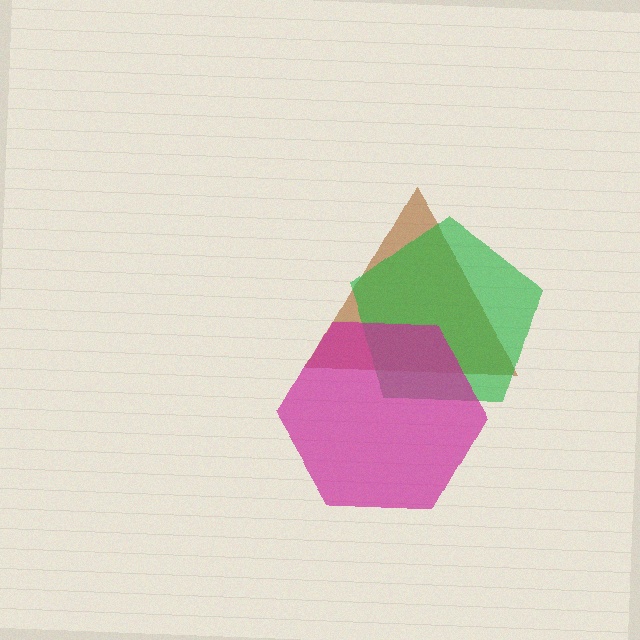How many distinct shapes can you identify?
There are 3 distinct shapes: a brown triangle, a green pentagon, a magenta hexagon.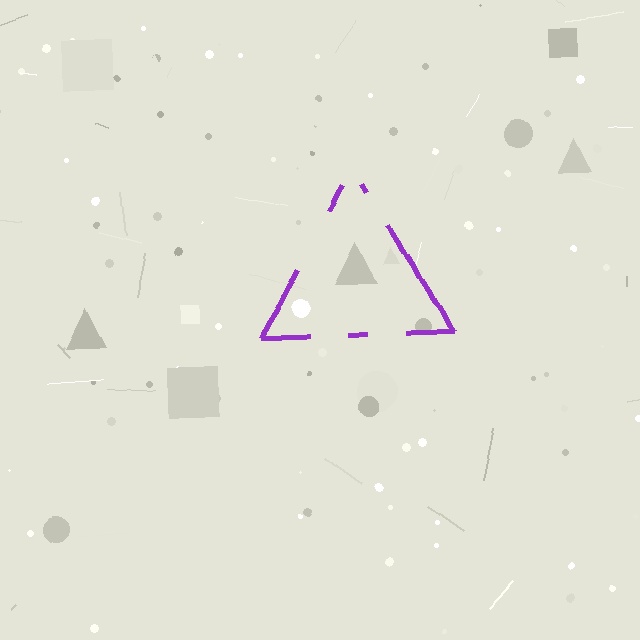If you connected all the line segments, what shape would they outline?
They would outline a triangle.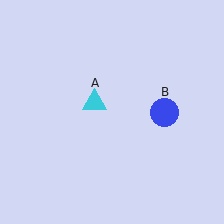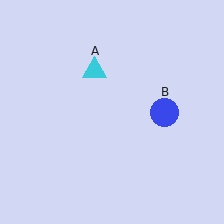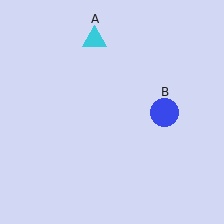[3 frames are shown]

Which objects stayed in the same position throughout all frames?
Blue circle (object B) remained stationary.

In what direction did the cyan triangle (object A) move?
The cyan triangle (object A) moved up.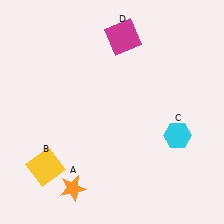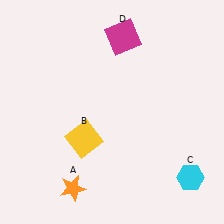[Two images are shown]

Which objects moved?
The objects that moved are: the yellow square (B), the cyan hexagon (C).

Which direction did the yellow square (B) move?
The yellow square (B) moved right.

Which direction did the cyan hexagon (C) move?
The cyan hexagon (C) moved down.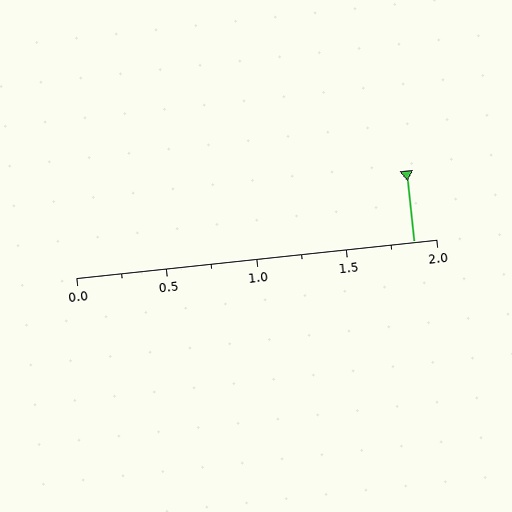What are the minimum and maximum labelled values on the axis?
The axis runs from 0.0 to 2.0.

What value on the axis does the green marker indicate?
The marker indicates approximately 1.88.